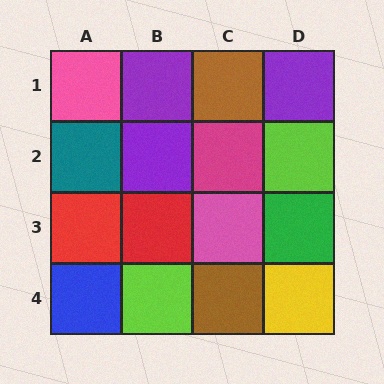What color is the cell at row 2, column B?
Purple.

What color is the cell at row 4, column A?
Blue.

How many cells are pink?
2 cells are pink.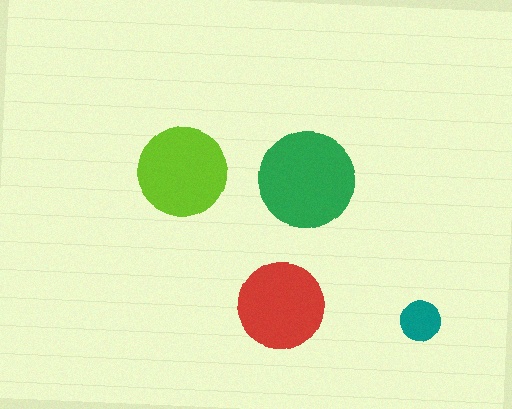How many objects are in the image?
There are 4 objects in the image.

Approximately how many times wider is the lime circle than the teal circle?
About 2 times wider.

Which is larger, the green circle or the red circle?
The green one.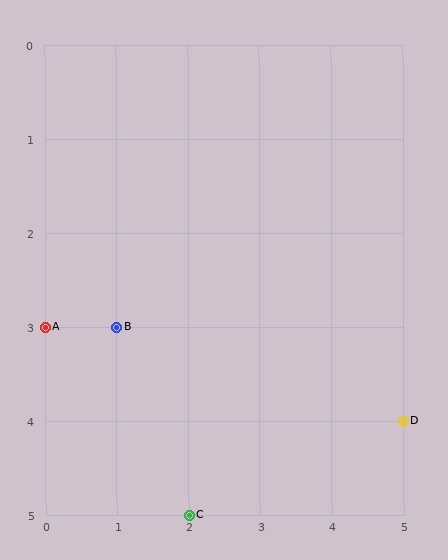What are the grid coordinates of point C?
Point C is at grid coordinates (2, 5).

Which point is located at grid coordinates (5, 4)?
Point D is at (5, 4).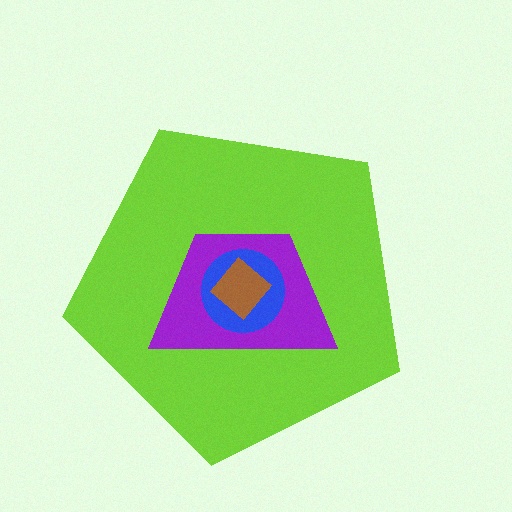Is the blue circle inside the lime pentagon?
Yes.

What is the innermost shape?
The brown diamond.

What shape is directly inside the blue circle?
The brown diamond.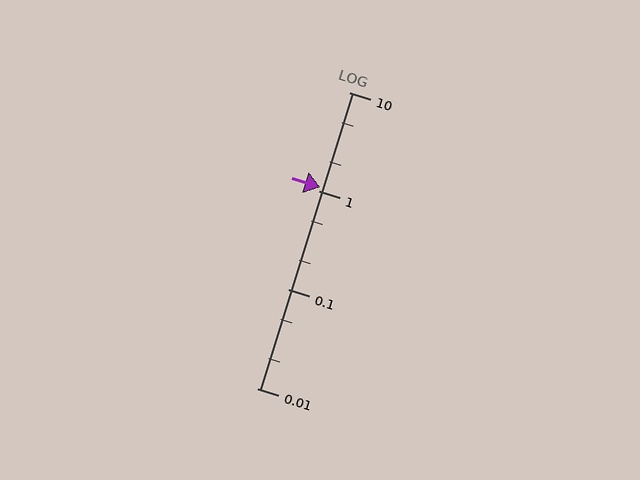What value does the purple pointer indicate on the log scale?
The pointer indicates approximately 1.1.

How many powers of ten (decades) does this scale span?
The scale spans 3 decades, from 0.01 to 10.